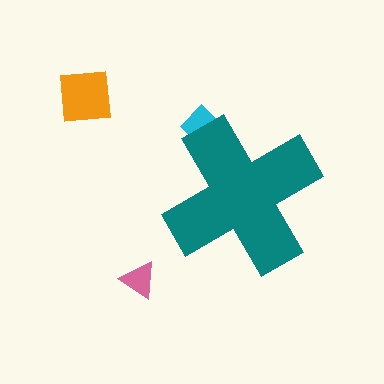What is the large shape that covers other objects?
A teal cross.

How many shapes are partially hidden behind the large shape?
1 shape is partially hidden.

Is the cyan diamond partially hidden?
Yes, the cyan diamond is partially hidden behind the teal cross.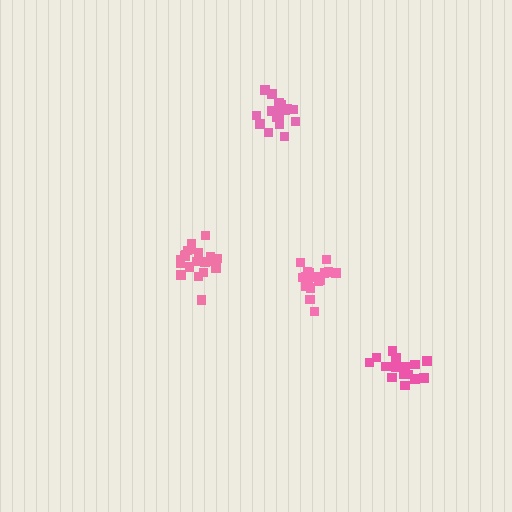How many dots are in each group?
Group 1: 17 dots, Group 2: 15 dots, Group 3: 18 dots, Group 4: 20 dots (70 total).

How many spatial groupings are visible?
There are 4 spatial groupings.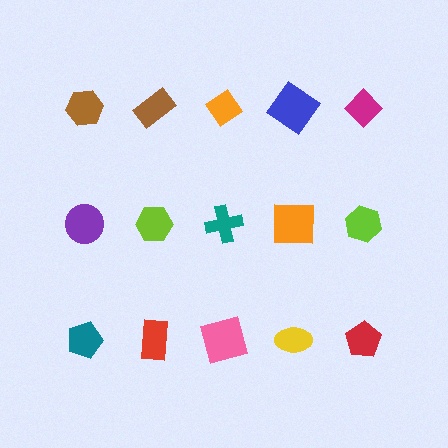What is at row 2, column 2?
A lime hexagon.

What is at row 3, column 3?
A pink square.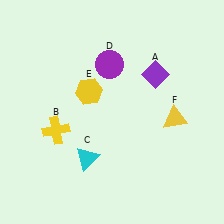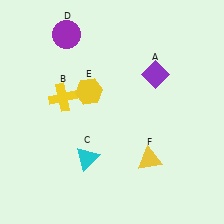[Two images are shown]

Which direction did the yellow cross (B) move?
The yellow cross (B) moved up.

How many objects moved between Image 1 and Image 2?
3 objects moved between the two images.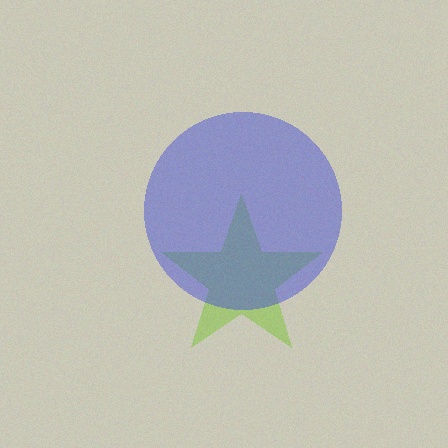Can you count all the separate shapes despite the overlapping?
Yes, there are 2 separate shapes.